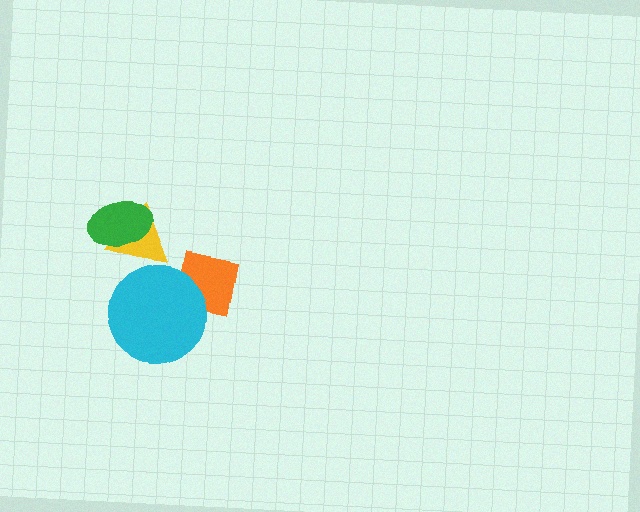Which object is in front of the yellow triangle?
The green ellipse is in front of the yellow triangle.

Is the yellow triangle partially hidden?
Yes, it is partially covered by another shape.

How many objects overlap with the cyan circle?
1 object overlaps with the cyan circle.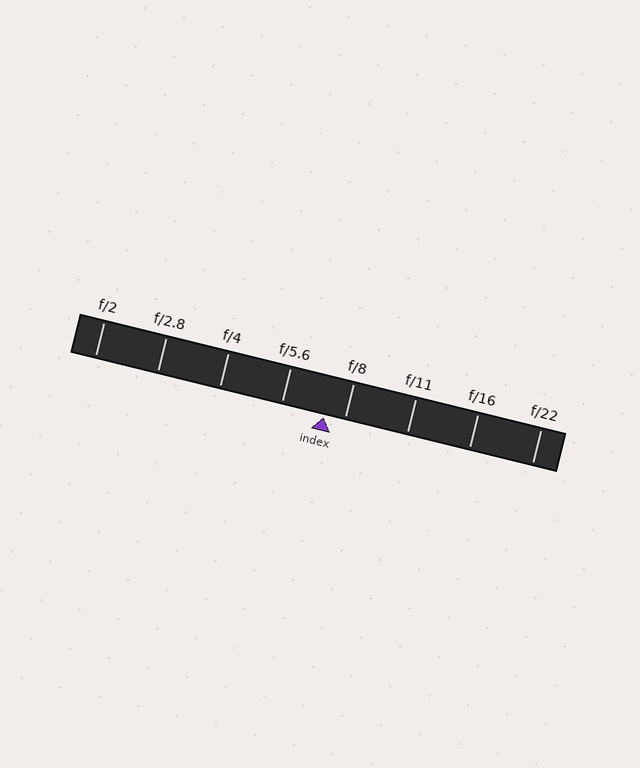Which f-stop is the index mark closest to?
The index mark is closest to f/8.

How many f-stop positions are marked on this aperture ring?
There are 8 f-stop positions marked.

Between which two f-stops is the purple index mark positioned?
The index mark is between f/5.6 and f/8.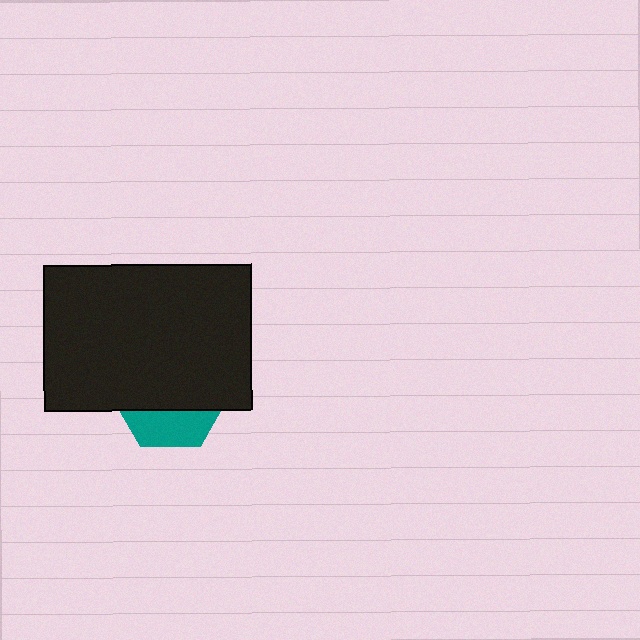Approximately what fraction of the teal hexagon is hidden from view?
Roughly 70% of the teal hexagon is hidden behind the black rectangle.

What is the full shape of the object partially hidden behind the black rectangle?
The partially hidden object is a teal hexagon.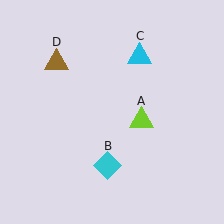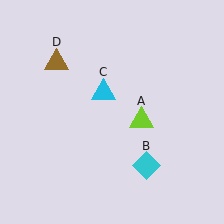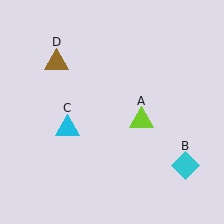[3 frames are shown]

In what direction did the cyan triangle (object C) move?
The cyan triangle (object C) moved down and to the left.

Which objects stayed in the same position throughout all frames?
Lime triangle (object A) and brown triangle (object D) remained stationary.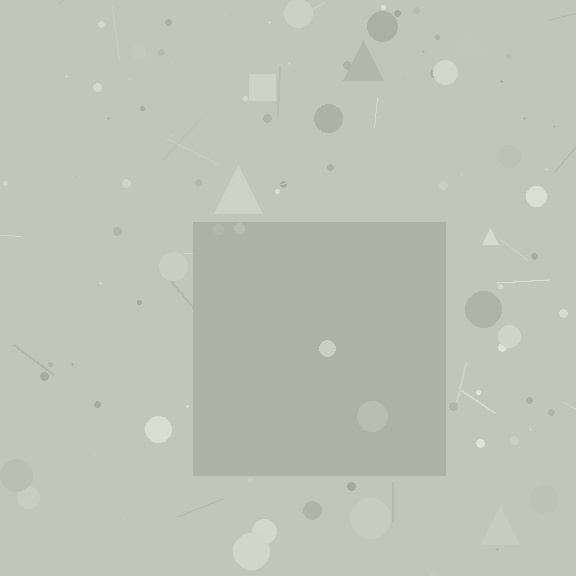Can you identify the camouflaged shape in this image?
The camouflaged shape is a square.